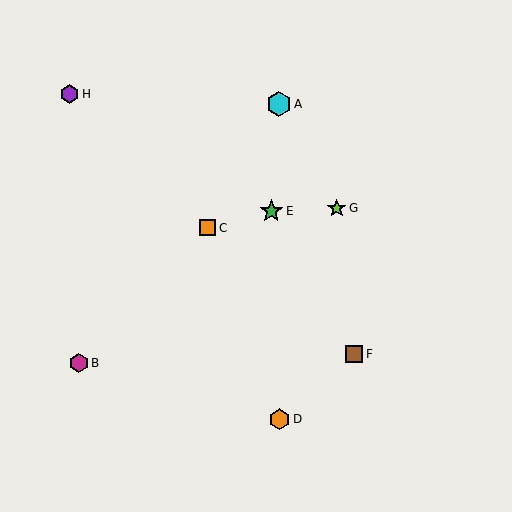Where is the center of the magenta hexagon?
The center of the magenta hexagon is at (79, 363).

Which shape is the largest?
The cyan hexagon (labeled A) is the largest.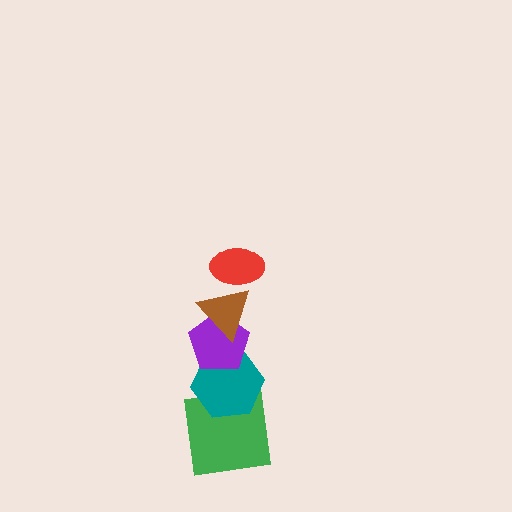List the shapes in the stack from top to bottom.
From top to bottom: the red ellipse, the brown triangle, the purple pentagon, the teal hexagon, the green square.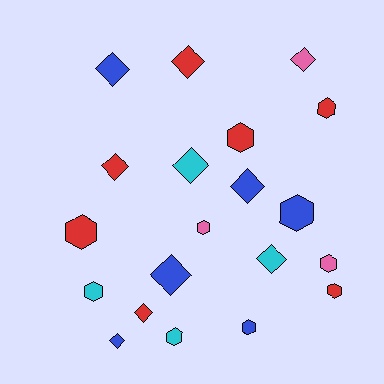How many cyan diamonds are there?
There are 2 cyan diamonds.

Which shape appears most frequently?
Hexagon, with 10 objects.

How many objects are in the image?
There are 20 objects.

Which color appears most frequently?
Red, with 7 objects.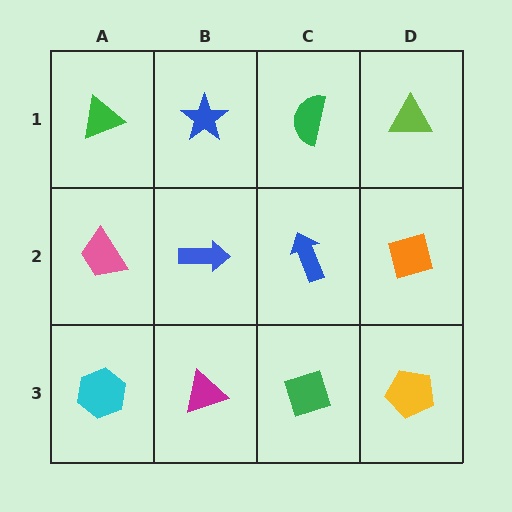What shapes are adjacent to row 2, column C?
A green semicircle (row 1, column C), a green diamond (row 3, column C), a blue arrow (row 2, column B), an orange diamond (row 2, column D).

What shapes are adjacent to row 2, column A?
A green triangle (row 1, column A), a cyan hexagon (row 3, column A), a blue arrow (row 2, column B).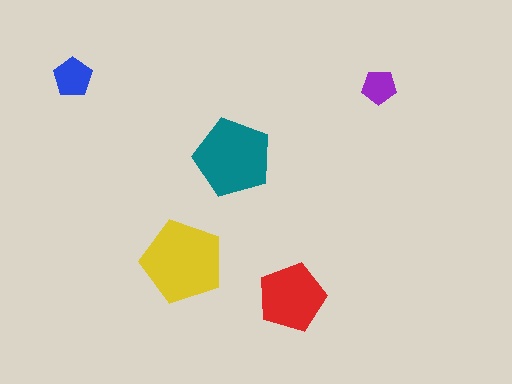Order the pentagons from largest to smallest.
the yellow one, the teal one, the red one, the blue one, the purple one.